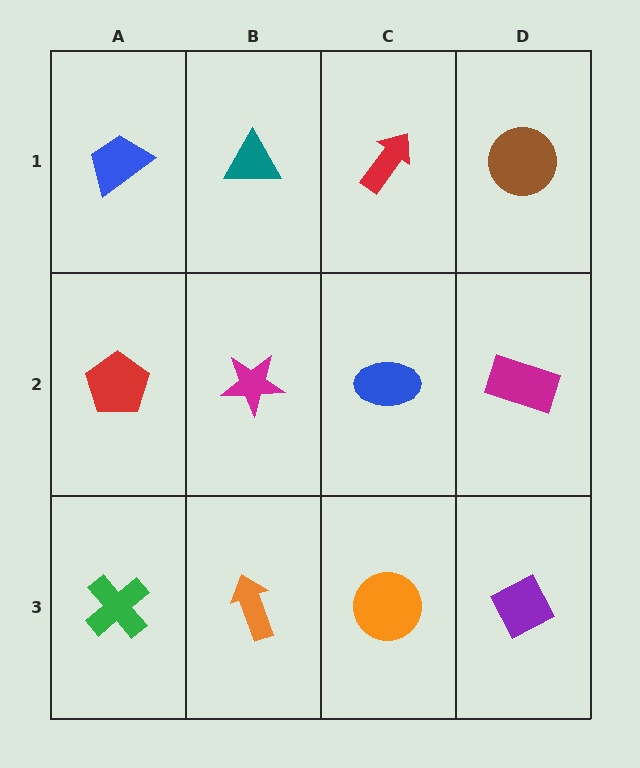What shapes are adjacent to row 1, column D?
A magenta rectangle (row 2, column D), a red arrow (row 1, column C).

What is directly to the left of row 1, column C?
A teal triangle.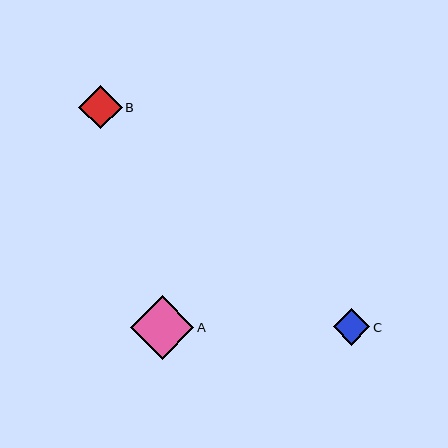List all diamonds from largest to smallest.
From largest to smallest: A, B, C.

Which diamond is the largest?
Diamond A is the largest with a size of approximately 63 pixels.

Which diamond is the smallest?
Diamond C is the smallest with a size of approximately 36 pixels.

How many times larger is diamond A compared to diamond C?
Diamond A is approximately 1.7 times the size of diamond C.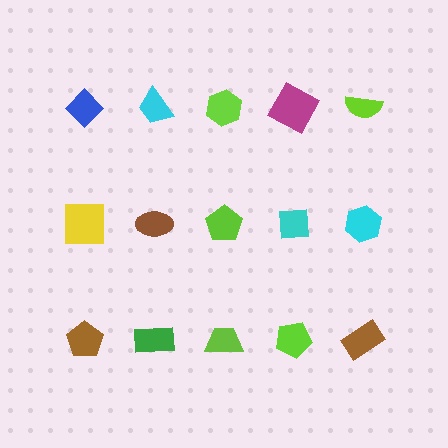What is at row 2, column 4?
A cyan square.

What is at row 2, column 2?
A brown ellipse.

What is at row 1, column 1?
A blue diamond.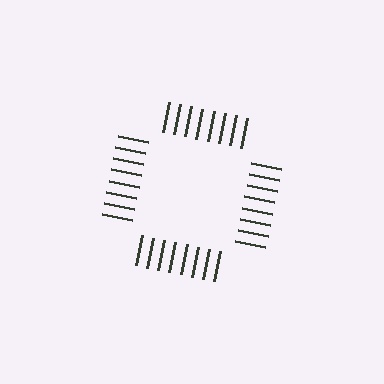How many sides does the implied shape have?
4 sides — the line-ends trace a square.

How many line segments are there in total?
32 — 8 along each of the 4 edges.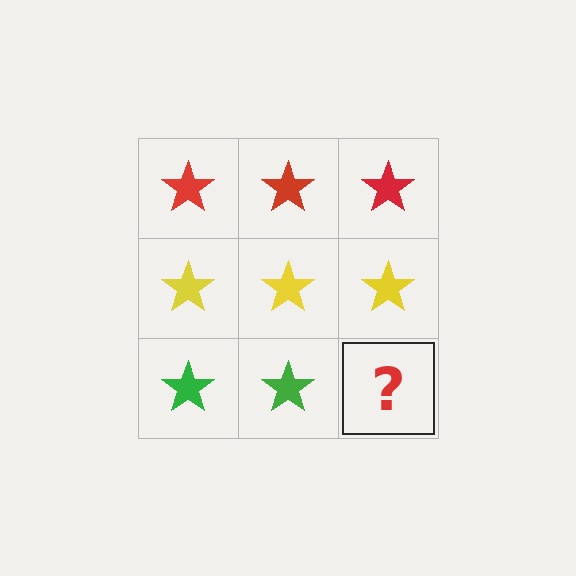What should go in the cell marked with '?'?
The missing cell should contain a green star.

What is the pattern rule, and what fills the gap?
The rule is that each row has a consistent color. The gap should be filled with a green star.